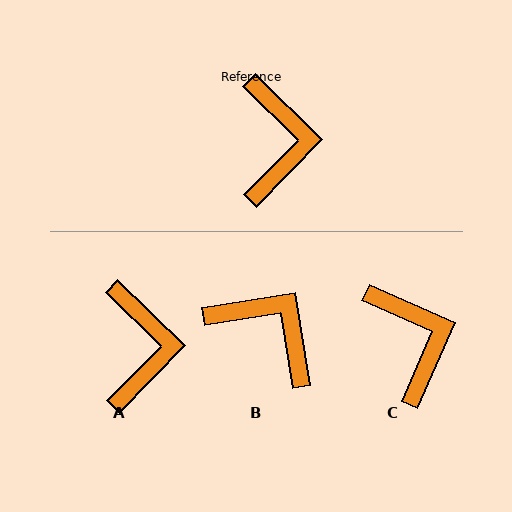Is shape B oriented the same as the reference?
No, it is off by about 54 degrees.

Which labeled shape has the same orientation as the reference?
A.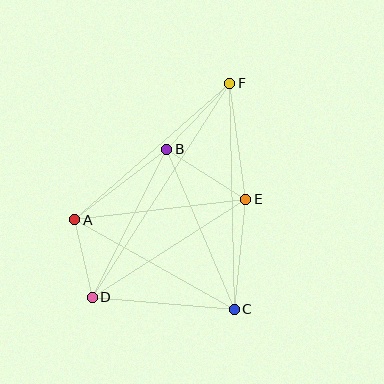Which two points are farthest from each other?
Points D and F are farthest from each other.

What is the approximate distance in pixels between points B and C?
The distance between B and C is approximately 174 pixels.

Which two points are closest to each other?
Points A and D are closest to each other.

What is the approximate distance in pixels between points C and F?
The distance between C and F is approximately 226 pixels.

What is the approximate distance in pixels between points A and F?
The distance between A and F is approximately 206 pixels.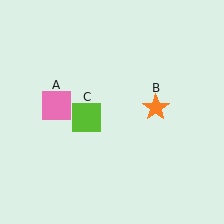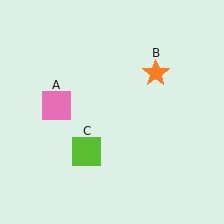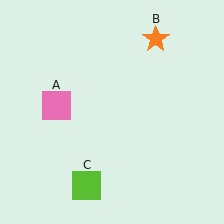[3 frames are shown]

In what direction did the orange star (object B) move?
The orange star (object B) moved up.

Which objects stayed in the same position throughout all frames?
Pink square (object A) remained stationary.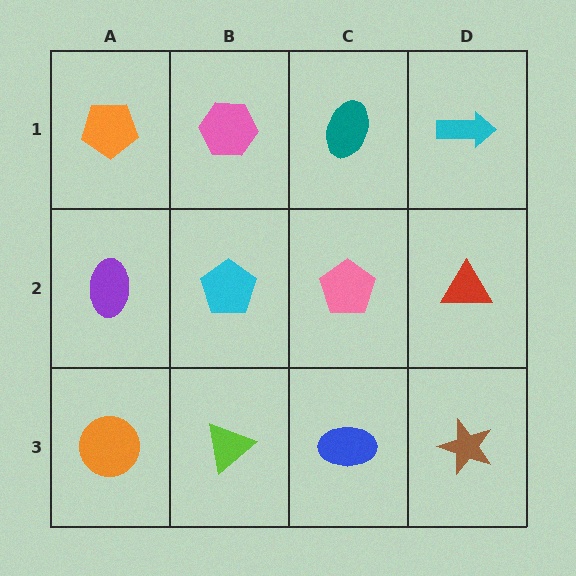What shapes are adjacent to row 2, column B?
A pink hexagon (row 1, column B), a lime triangle (row 3, column B), a purple ellipse (row 2, column A), a pink pentagon (row 2, column C).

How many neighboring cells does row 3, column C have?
3.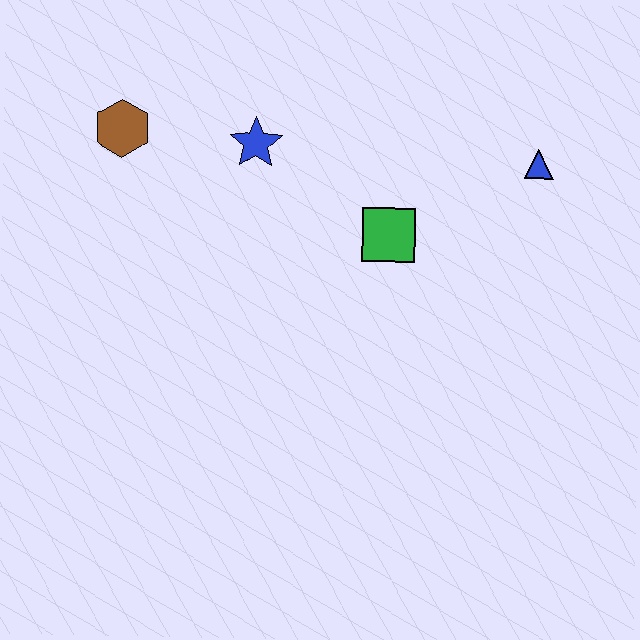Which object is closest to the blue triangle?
The green square is closest to the blue triangle.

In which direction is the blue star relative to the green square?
The blue star is to the left of the green square.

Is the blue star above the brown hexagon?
No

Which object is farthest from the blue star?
The blue triangle is farthest from the blue star.